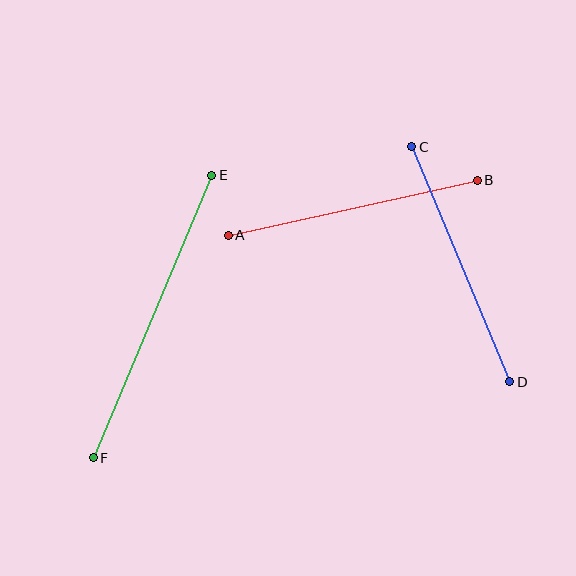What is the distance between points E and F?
The distance is approximately 306 pixels.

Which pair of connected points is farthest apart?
Points E and F are farthest apart.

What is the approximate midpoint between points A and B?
The midpoint is at approximately (353, 208) pixels.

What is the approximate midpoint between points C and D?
The midpoint is at approximately (461, 264) pixels.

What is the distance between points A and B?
The distance is approximately 255 pixels.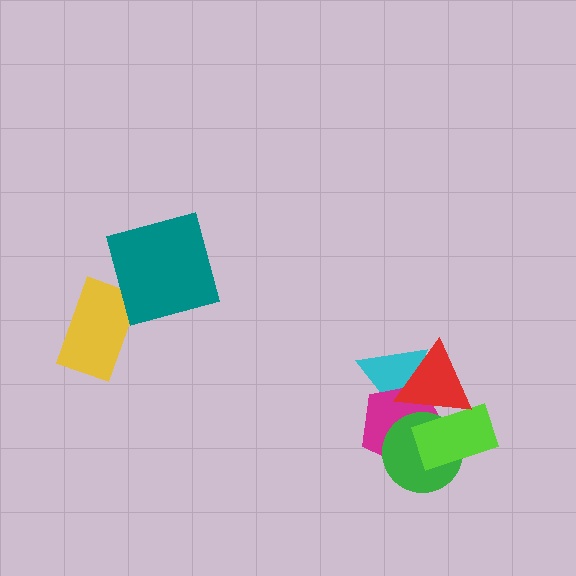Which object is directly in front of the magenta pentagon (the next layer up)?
The green circle is directly in front of the magenta pentagon.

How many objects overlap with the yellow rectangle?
0 objects overlap with the yellow rectangle.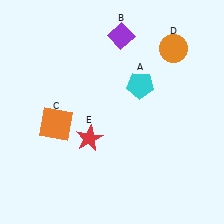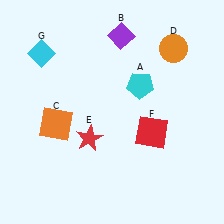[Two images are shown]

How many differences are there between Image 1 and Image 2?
There are 2 differences between the two images.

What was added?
A red square (F), a cyan diamond (G) were added in Image 2.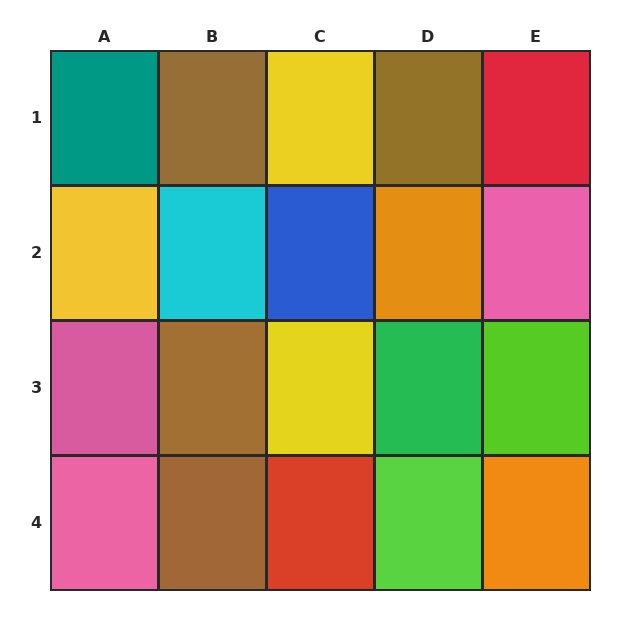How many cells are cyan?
1 cell is cyan.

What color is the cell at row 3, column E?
Lime.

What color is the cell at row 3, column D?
Green.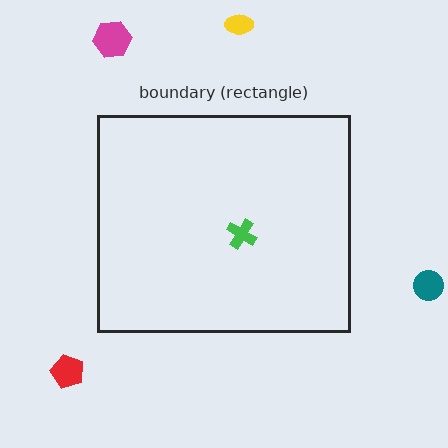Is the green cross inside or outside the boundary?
Inside.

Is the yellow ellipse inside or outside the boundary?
Outside.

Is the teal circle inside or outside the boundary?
Outside.